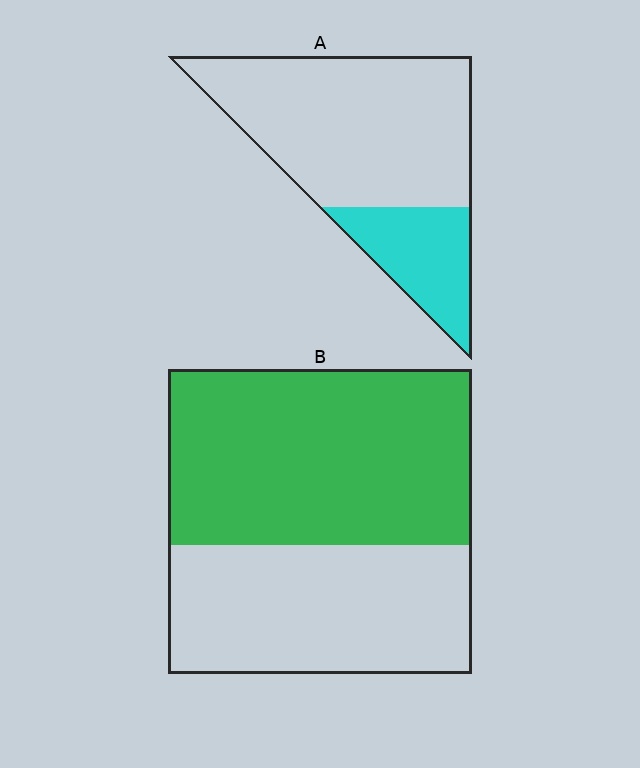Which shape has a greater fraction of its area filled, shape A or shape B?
Shape B.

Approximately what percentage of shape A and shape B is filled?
A is approximately 25% and B is approximately 60%.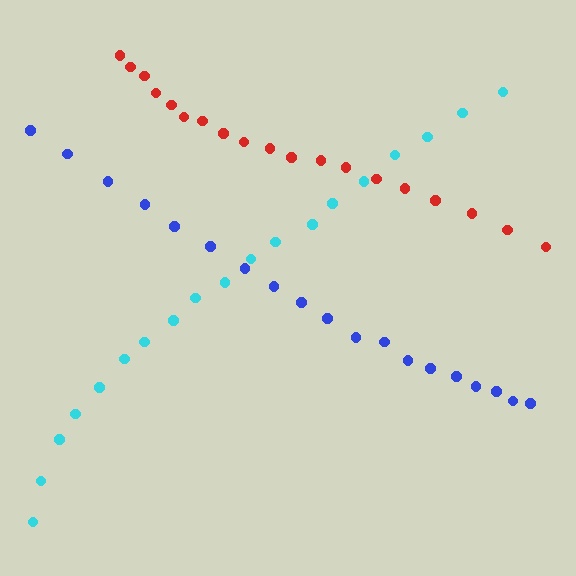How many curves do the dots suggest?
There are 3 distinct paths.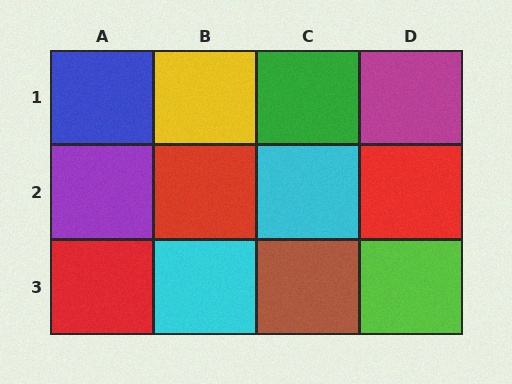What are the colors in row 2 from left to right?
Purple, red, cyan, red.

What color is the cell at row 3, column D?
Lime.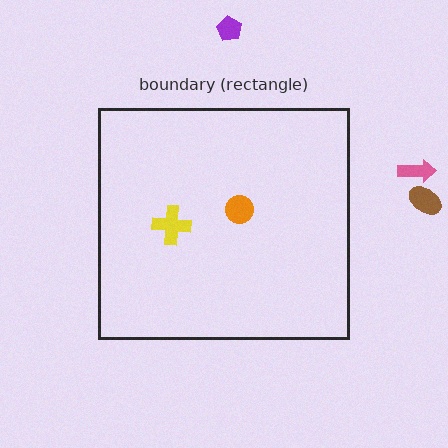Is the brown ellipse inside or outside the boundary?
Outside.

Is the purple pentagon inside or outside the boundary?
Outside.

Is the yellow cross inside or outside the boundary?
Inside.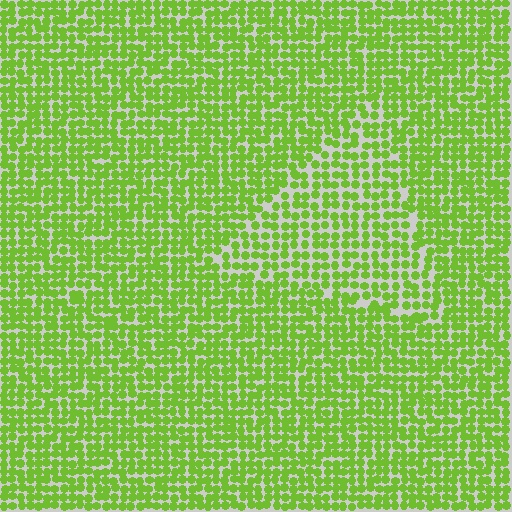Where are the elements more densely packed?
The elements are more densely packed outside the triangle boundary.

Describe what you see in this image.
The image contains small lime elements arranged at two different densities. A triangle-shaped region is visible where the elements are less densely packed than the surrounding area.